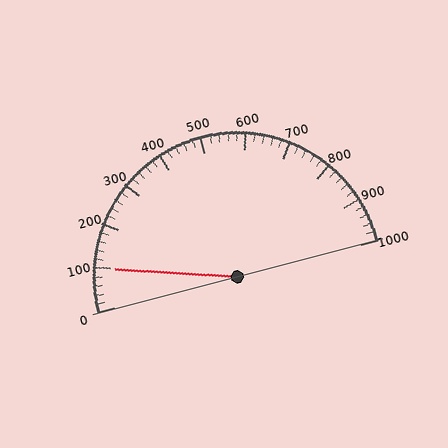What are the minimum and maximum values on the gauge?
The gauge ranges from 0 to 1000.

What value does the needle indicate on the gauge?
The needle indicates approximately 100.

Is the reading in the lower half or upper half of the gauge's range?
The reading is in the lower half of the range (0 to 1000).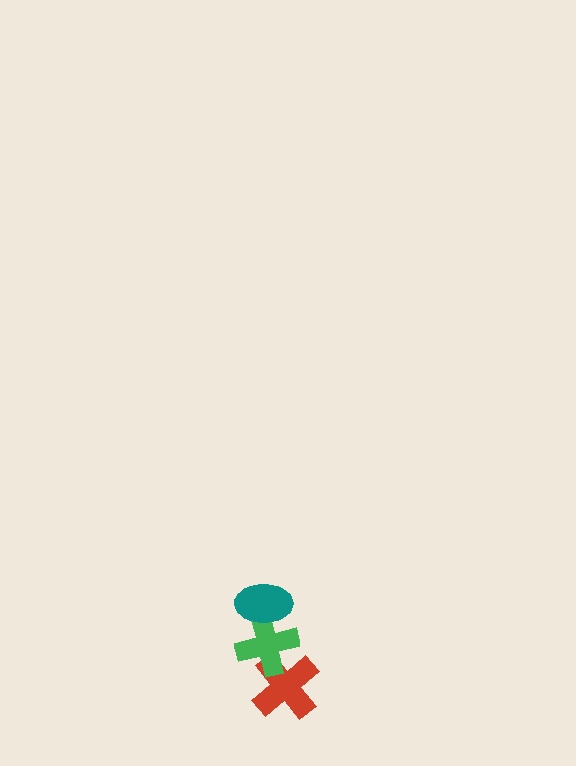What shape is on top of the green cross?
The teal ellipse is on top of the green cross.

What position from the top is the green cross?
The green cross is 2nd from the top.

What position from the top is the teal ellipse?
The teal ellipse is 1st from the top.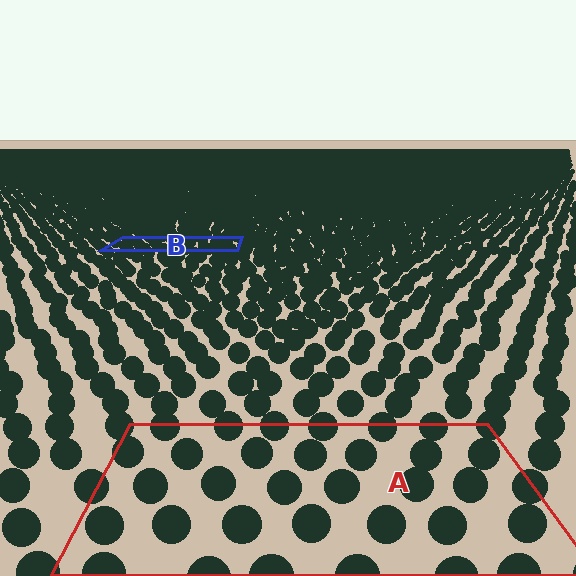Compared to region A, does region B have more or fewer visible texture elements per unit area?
Region B has more texture elements per unit area — they are packed more densely because it is farther away.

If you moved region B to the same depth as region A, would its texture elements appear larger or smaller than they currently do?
They would appear larger. At a closer depth, the same texture elements are projected at a bigger on-screen size.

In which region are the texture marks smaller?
The texture marks are smaller in region B, because it is farther away.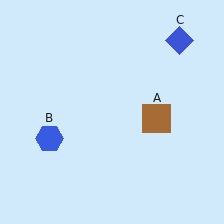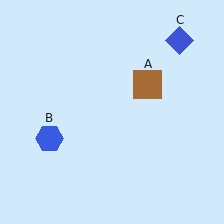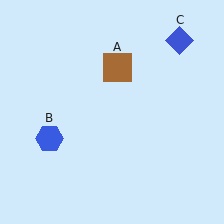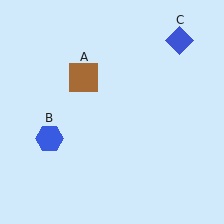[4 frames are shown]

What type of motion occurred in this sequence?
The brown square (object A) rotated counterclockwise around the center of the scene.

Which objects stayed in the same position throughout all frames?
Blue hexagon (object B) and blue diamond (object C) remained stationary.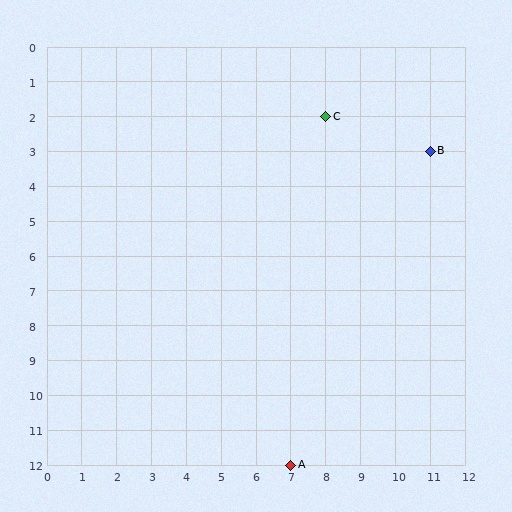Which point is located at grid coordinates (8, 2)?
Point C is at (8, 2).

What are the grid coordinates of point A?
Point A is at grid coordinates (7, 12).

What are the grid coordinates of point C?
Point C is at grid coordinates (8, 2).